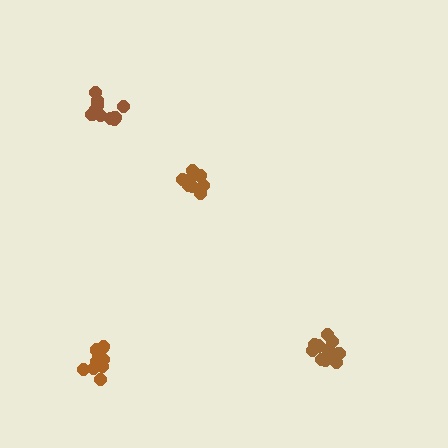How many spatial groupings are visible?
There are 4 spatial groupings.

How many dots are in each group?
Group 1: 10 dots, Group 2: 13 dots, Group 3: 10 dots, Group 4: 8 dots (41 total).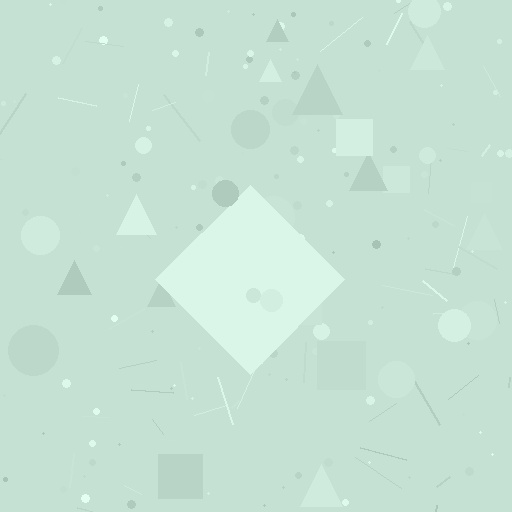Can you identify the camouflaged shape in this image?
The camouflaged shape is a diamond.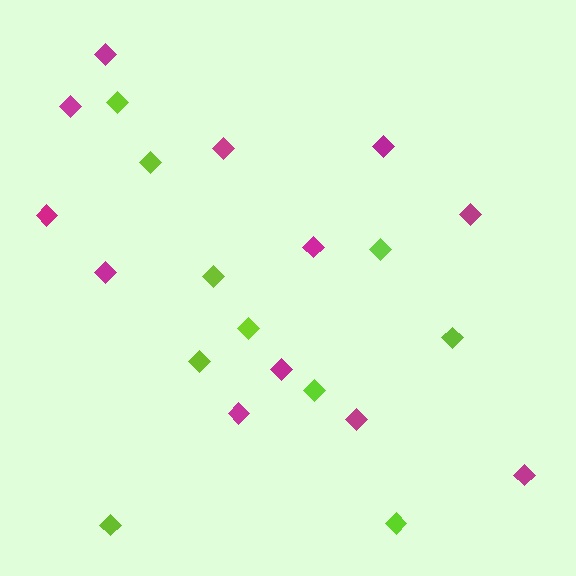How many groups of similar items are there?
There are 2 groups: one group of magenta diamonds (12) and one group of lime diamonds (10).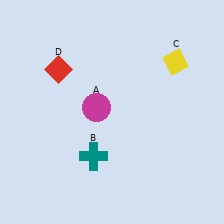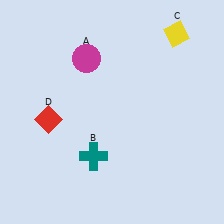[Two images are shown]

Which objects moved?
The objects that moved are: the magenta circle (A), the yellow diamond (C), the red diamond (D).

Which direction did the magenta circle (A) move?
The magenta circle (A) moved up.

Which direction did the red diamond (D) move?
The red diamond (D) moved down.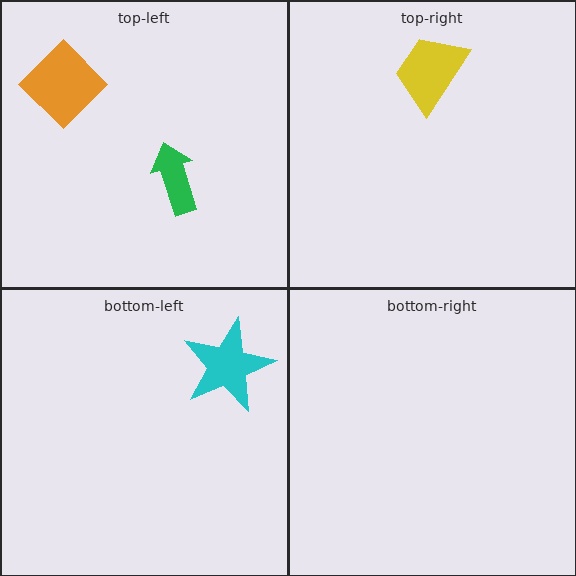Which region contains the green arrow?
The top-left region.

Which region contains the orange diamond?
The top-left region.